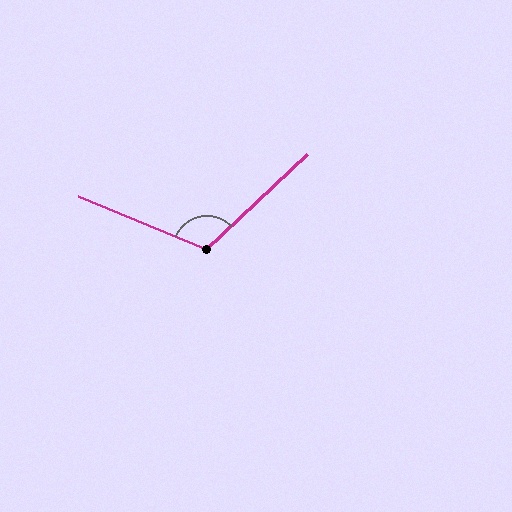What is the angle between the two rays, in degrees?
Approximately 114 degrees.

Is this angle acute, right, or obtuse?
It is obtuse.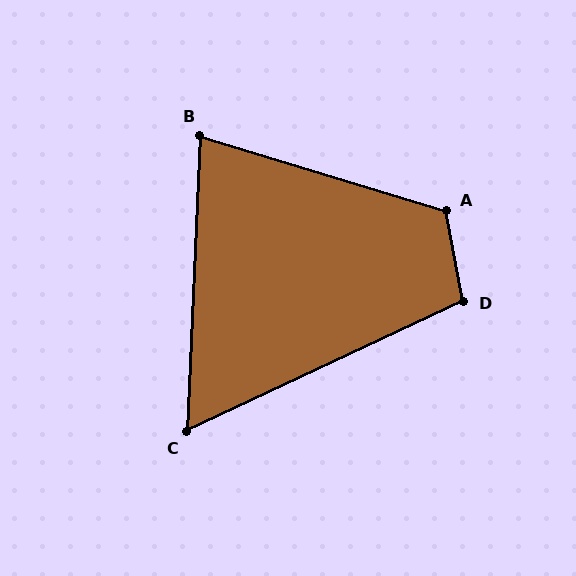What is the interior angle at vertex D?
Approximately 104 degrees (obtuse).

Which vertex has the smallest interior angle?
C, at approximately 62 degrees.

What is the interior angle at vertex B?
Approximately 76 degrees (acute).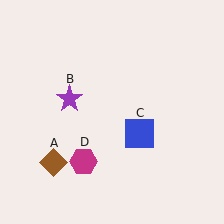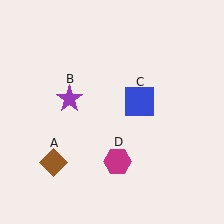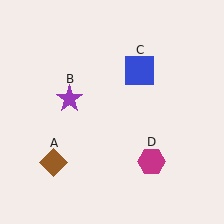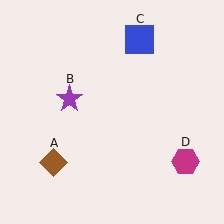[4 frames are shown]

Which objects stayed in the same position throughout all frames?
Brown diamond (object A) and purple star (object B) remained stationary.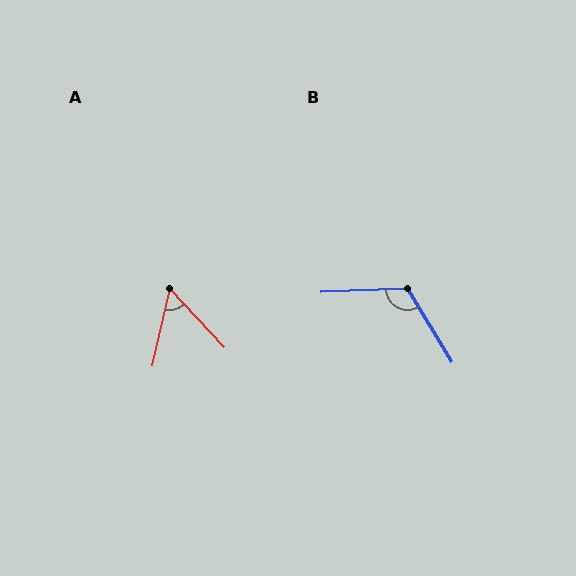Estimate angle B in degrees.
Approximately 119 degrees.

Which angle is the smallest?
A, at approximately 55 degrees.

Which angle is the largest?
B, at approximately 119 degrees.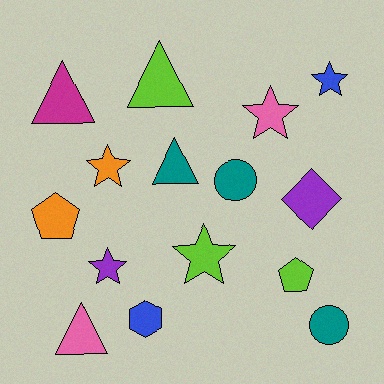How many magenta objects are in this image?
There is 1 magenta object.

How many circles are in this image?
There are 2 circles.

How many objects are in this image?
There are 15 objects.